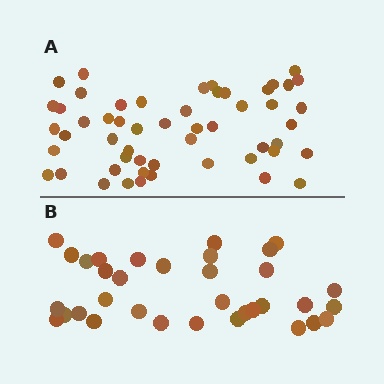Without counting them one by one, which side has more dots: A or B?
Region A (the top region) has more dots.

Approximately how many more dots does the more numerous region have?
Region A has approximately 20 more dots than region B.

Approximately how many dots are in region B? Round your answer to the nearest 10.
About 30 dots. (The exact count is 34, which rounds to 30.)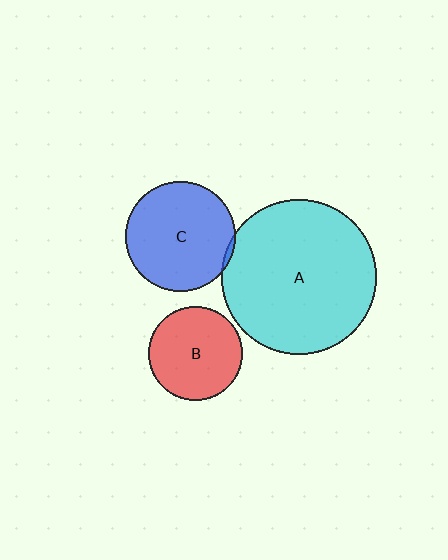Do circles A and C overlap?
Yes.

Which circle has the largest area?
Circle A (cyan).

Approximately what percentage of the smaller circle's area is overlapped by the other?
Approximately 5%.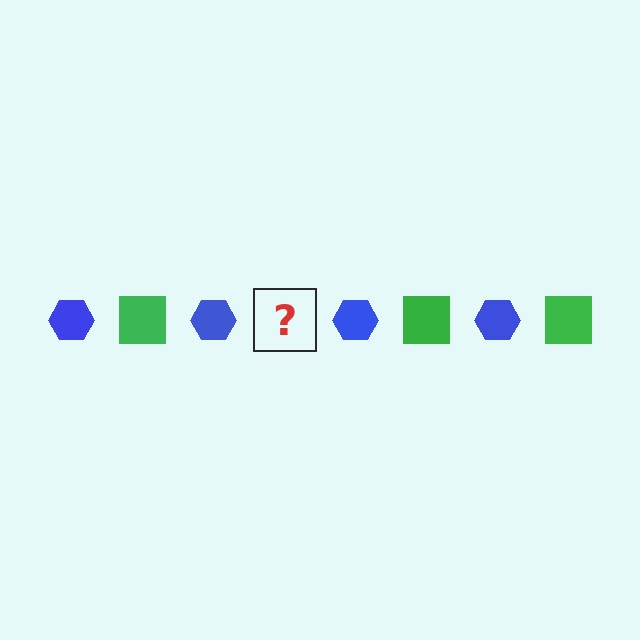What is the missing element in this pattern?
The missing element is a green square.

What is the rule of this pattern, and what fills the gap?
The rule is that the pattern alternates between blue hexagon and green square. The gap should be filled with a green square.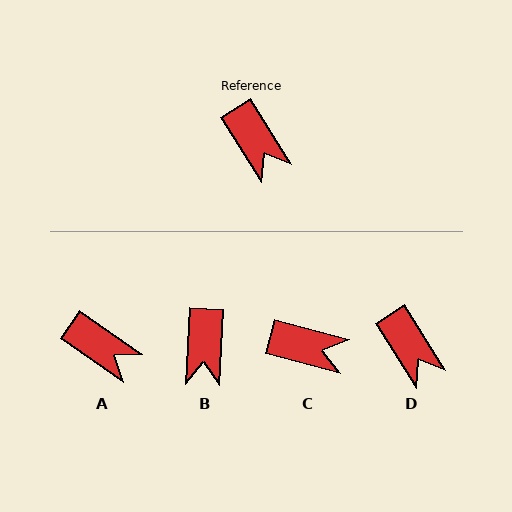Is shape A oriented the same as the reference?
No, it is off by about 23 degrees.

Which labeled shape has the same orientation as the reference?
D.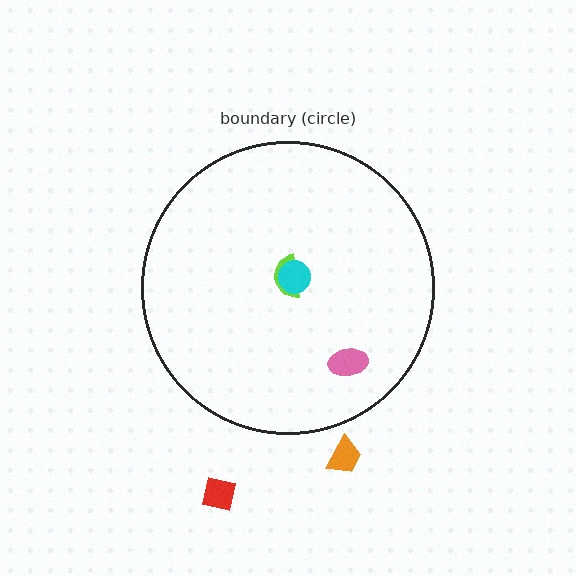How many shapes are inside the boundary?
3 inside, 2 outside.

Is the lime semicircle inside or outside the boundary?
Inside.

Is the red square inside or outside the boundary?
Outside.